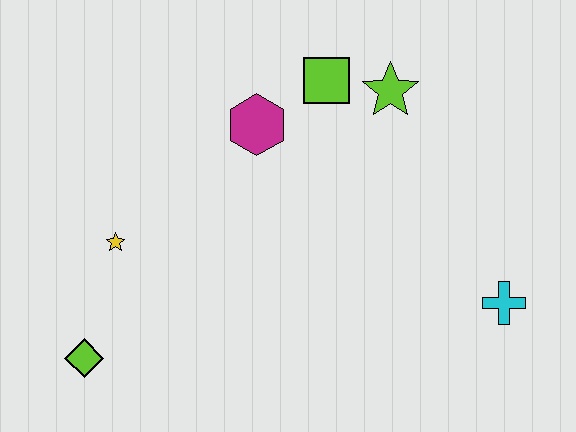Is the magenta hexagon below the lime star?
Yes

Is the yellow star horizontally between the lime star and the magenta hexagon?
No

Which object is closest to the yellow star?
The lime diamond is closest to the yellow star.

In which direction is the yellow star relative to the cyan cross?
The yellow star is to the left of the cyan cross.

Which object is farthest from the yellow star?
The cyan cross is farthest from the yellow star.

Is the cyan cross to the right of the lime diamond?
Yes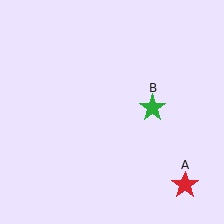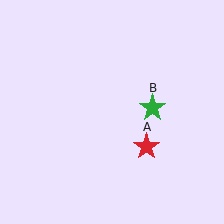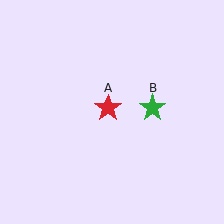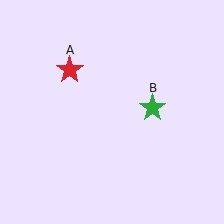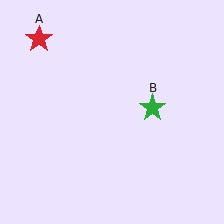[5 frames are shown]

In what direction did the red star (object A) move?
The red star (object A) moved up and to the left.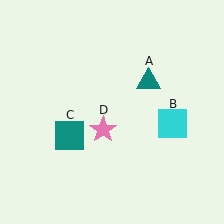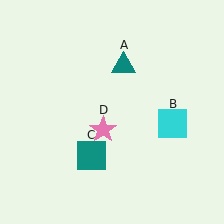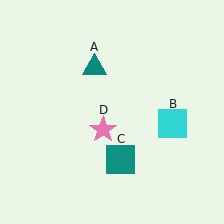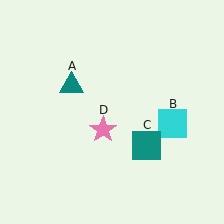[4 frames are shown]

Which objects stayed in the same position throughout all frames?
Cyan square (object B) and pink star (object D) remained stationary.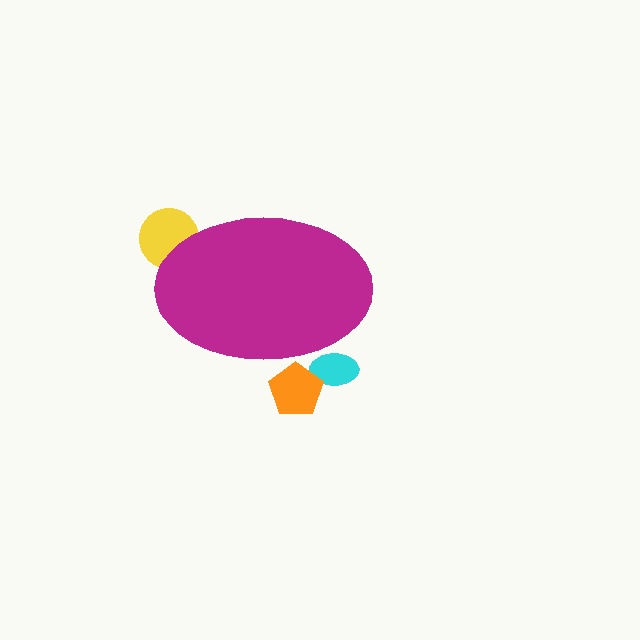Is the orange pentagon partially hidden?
Yes, the orange pentagon is partially hidden behind the magenta ellipse.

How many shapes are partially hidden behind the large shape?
3 shapes are partially hidden.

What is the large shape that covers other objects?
A magenta ellipse.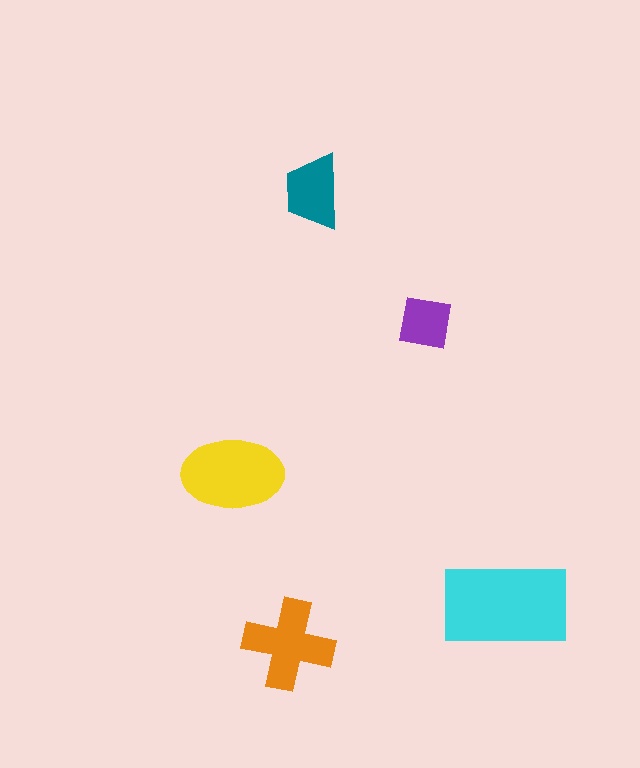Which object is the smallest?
The purple square.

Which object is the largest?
The cyan rectangle.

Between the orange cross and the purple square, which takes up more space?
The orange cross.